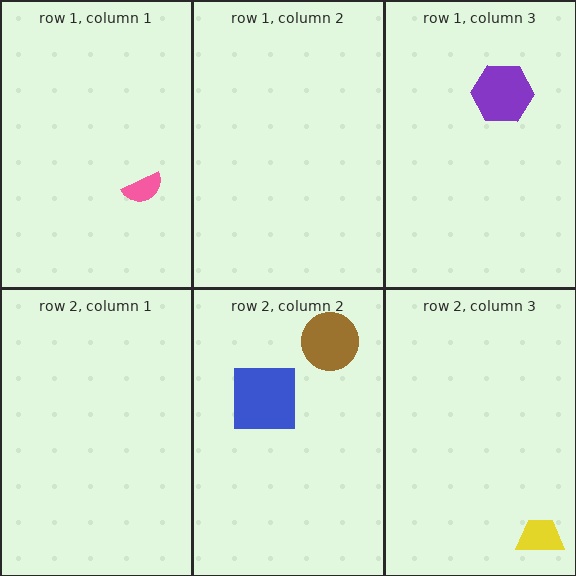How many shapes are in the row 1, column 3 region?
1.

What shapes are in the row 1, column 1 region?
The pink semicircle.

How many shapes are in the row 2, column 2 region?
2.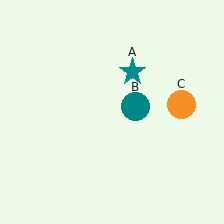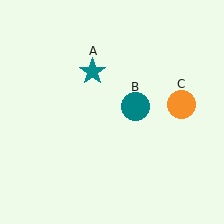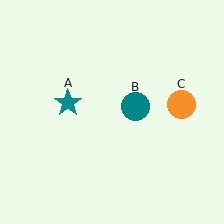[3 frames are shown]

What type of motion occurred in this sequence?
The teal star (object A) rotated counterclockwise around the center of the scene.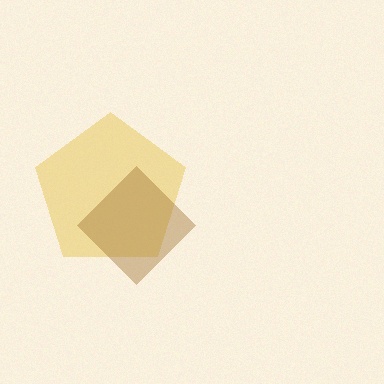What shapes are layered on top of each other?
The layered shapes are: a yellow pentagon, a brown diamond.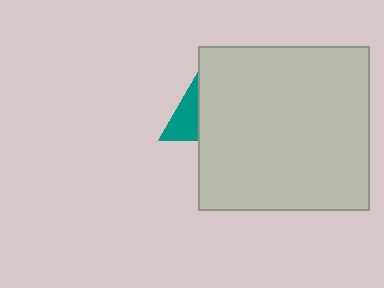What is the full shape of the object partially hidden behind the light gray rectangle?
The partially hidden object is a teal triangle.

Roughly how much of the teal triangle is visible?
A small part of it is visible (roughly 33%).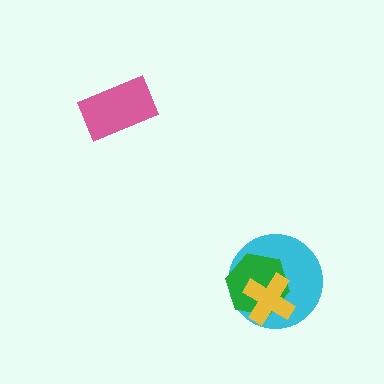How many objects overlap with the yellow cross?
2 objects overlap with the yellow cross.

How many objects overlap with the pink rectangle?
0 objects overlap with the pink rectangle.